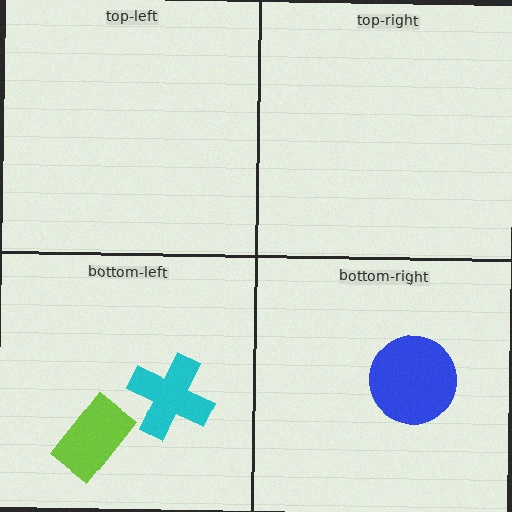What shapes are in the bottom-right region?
The blue circle.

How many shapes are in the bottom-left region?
2.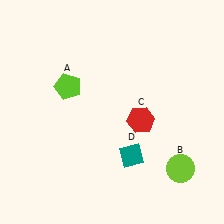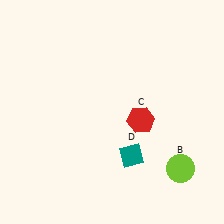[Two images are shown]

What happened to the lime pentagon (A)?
The lime pentagon (A) was removed in Image 2. It was in the top-left area of Image 1.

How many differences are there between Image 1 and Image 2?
There is 1 difference between the two images.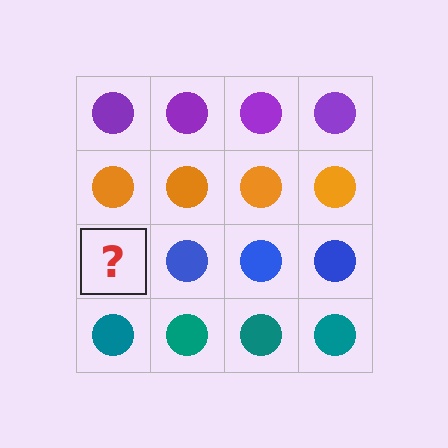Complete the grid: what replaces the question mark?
The question mark should be replaced with a blue circle.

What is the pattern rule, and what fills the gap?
The rule is that each row has a consistent color. The gap should be filled with a blue circle.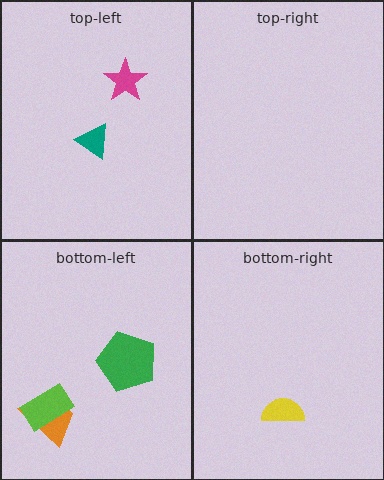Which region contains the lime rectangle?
The bottom-left region.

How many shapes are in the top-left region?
2.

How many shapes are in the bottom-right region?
1.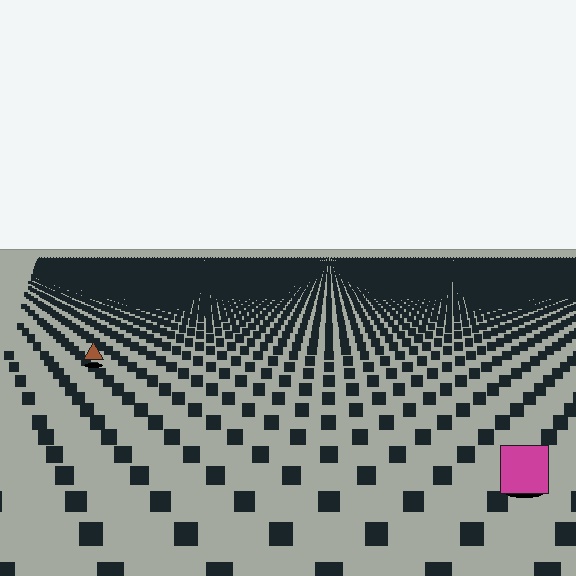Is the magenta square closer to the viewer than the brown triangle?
Yes. The magenta square is closer — you can tell from the texture gradient: the ground texture is coarser near it.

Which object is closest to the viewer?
The magenta square is closest. The texture marks near it are larger and more spread out.